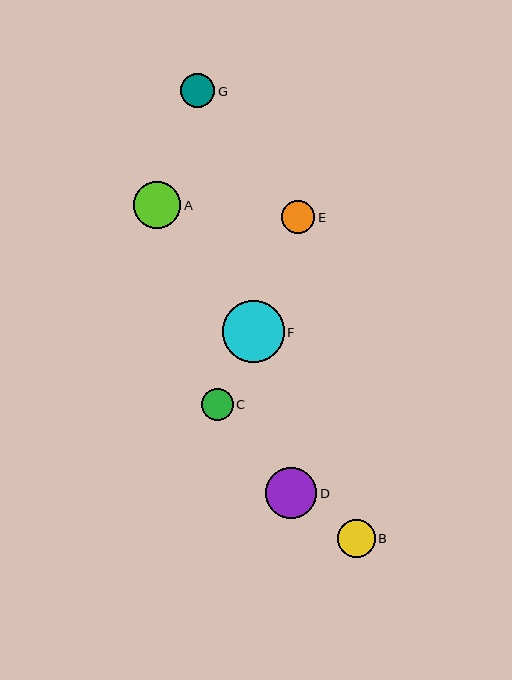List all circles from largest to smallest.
From largest to smallest: F, D, A, B, G, E, C.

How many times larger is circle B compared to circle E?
Circle B is approximately 1.1 times the size of circle E.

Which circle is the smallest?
Circle C is the smallest with a size of approximately 31 pixels.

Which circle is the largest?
Circle F is the largest with a size of approximately 62 pixels.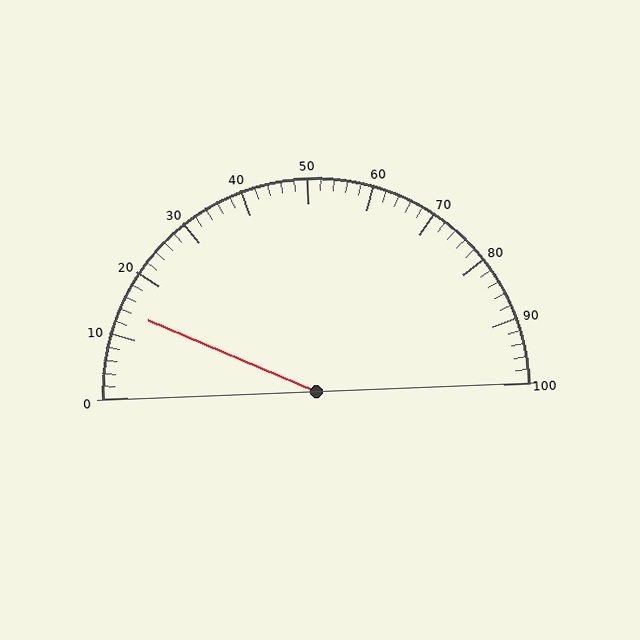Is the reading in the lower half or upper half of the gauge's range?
The reading is in the lower half of the range (0 to 100).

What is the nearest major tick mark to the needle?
The nearest major tick mark is 10.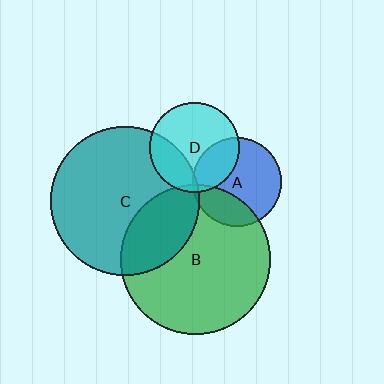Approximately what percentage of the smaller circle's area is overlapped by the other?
Approximately 25%.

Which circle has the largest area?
Circle B (green).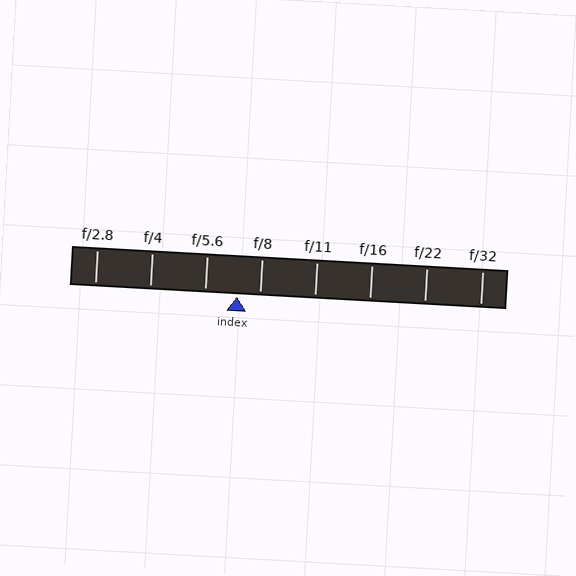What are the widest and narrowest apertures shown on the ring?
The widest aperture shown is f/2.8 and the narrowest is f/32.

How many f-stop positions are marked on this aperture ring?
There are 8 f-stop positions marked.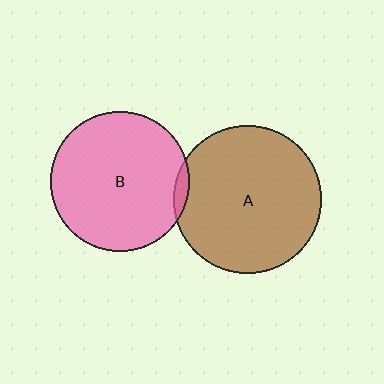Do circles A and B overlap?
Yes.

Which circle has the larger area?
Circle A (brown).